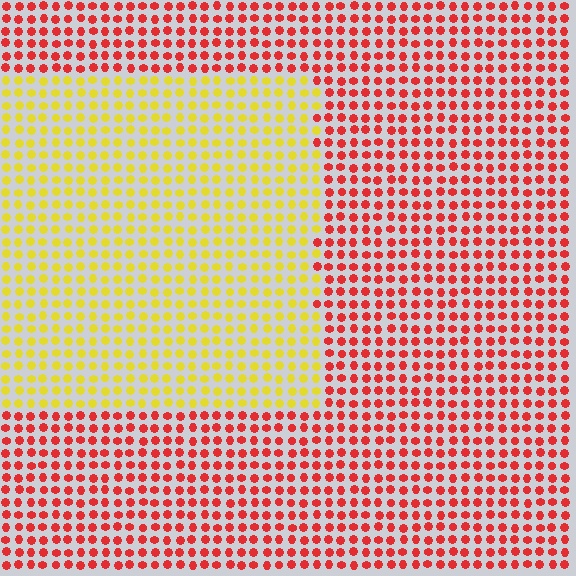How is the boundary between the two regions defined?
The boundary is defined purely by a slight shift in hue (about 59 degrees). Spacing, size, and orientation are identical on both sides.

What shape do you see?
I see a rectangle.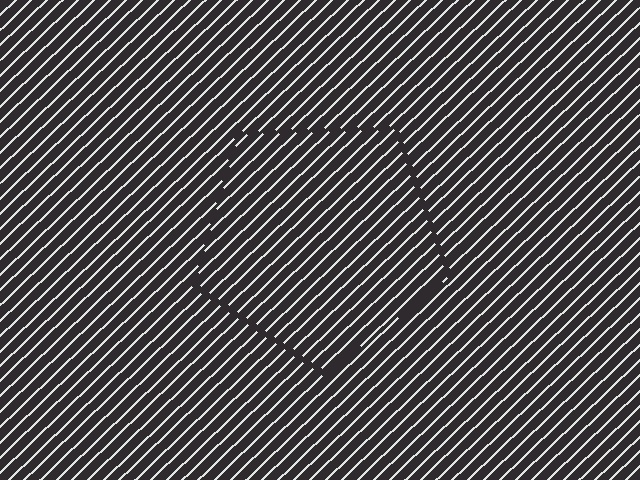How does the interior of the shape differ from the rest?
The interior of the shape contains the same grating, shifted by half a period — the contour is defined by the phase discontinuity where line-ends from the inner and outer gratings abut.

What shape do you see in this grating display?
An illusory pentagon. The interior of the shape contains the same grating, shifted by half a period — the contour is defined by the phase discontinuity where line-ends from the inner and outer gratings abut.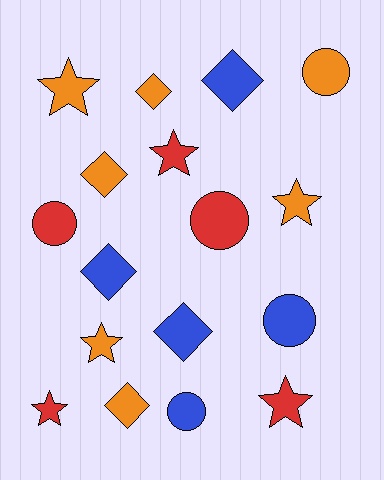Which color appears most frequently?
Orange, with 7 objects.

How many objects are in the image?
There are 17 objects.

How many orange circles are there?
There is 1 orange circle.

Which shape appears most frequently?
Diamond, with 6 objects.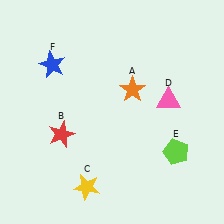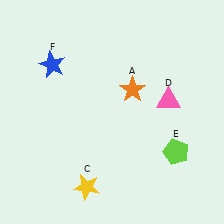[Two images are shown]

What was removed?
The red star (B) was removed in Image 2.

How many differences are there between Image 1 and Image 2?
There is 1 difference between the two images.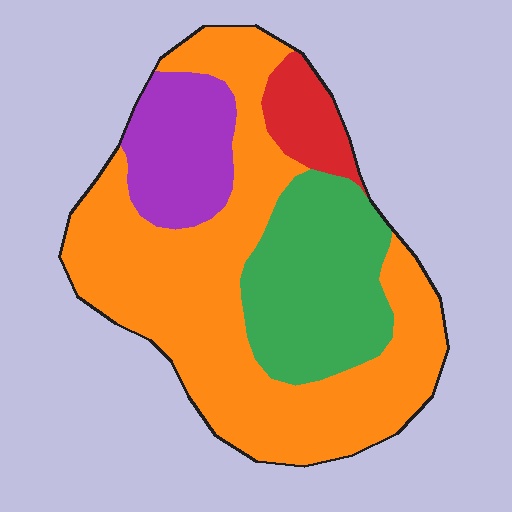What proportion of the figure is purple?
Purple covers 14% of the figure.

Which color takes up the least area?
Red, at roughly 5%.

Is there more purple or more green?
Green.